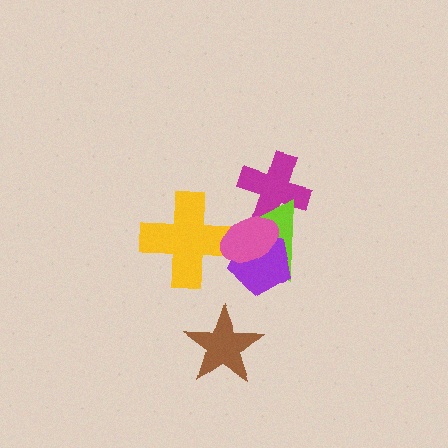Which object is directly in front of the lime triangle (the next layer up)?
The purple pentagon is directly in front of the lime triangle.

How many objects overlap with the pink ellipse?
4 objects overlap with the pink ellipse.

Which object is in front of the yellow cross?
The pink ellipse is in front of the yellow cross.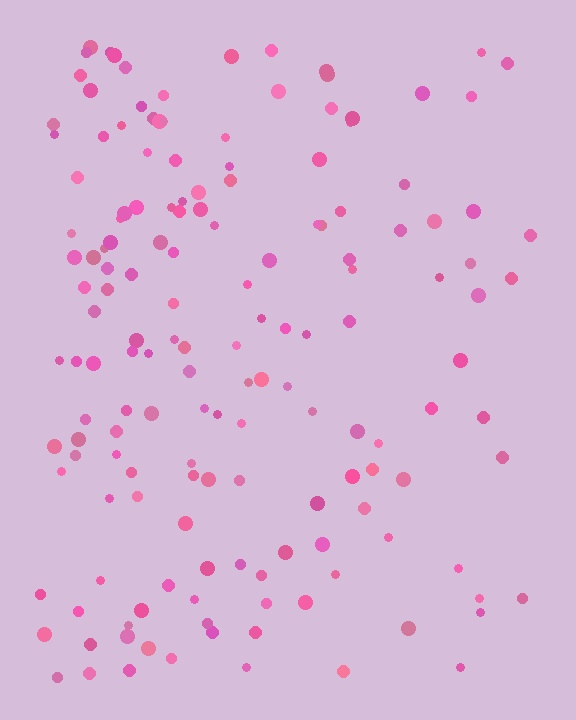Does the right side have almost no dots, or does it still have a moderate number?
Still a moderate number, just noticeably fewer than the left.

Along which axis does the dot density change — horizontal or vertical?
Horizontal.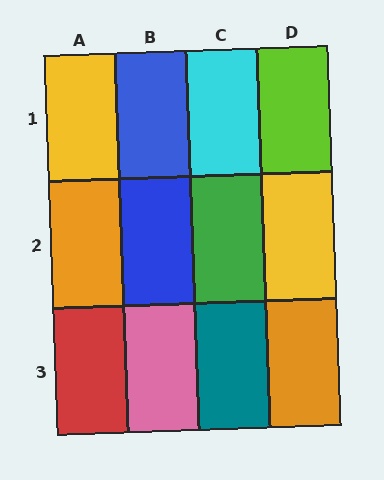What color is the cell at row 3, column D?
Orange.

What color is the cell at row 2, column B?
Blue.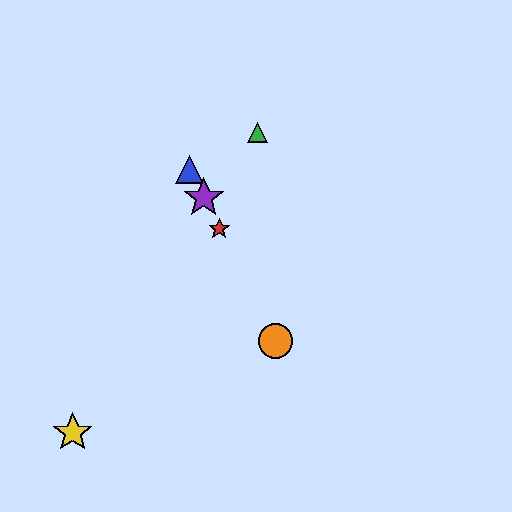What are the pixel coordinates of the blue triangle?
The blue triangle is at (190, 170).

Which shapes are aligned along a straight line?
The red star, the blue triangle, the purple star, the orange circle are aligned along a straight line.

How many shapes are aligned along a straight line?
4 shapes (the red star, the blue triangle, the purple star, the orange circle) are aligned along a straight line.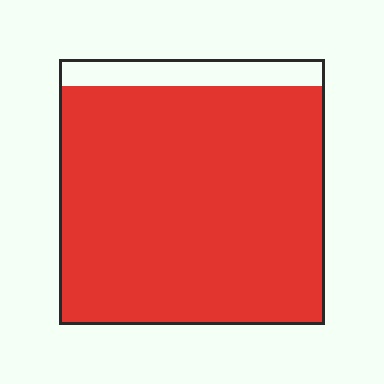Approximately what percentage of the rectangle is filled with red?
Approximately 90%.